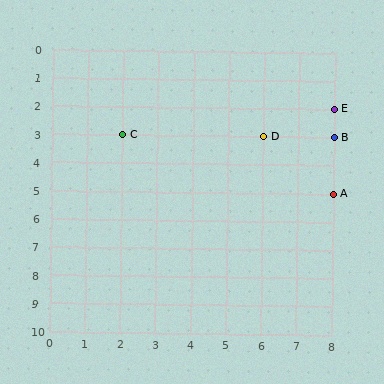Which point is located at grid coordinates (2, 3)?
Point C is at (2, 3).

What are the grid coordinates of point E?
Point E is at grid coordinates (8, 2).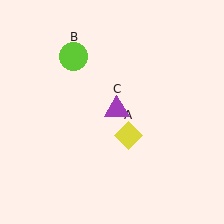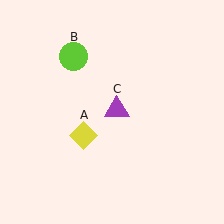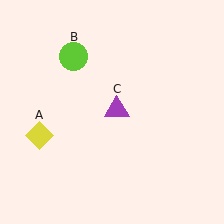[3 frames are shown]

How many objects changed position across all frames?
1 object changed position: yellow diamond (object A).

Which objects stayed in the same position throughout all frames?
Lime circle (object B) and purple triangle (object C) remained stationary.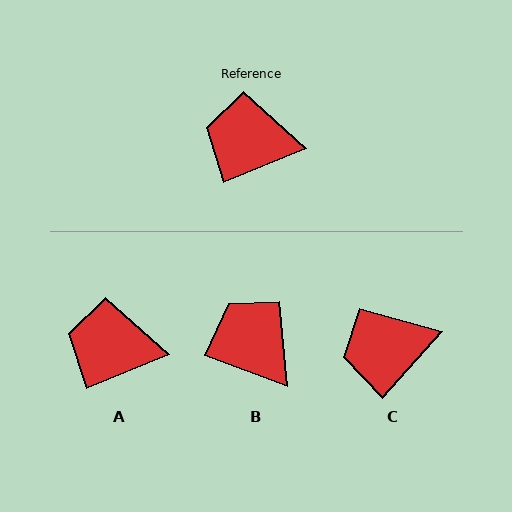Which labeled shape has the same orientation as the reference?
A.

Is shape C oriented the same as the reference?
No, it is off by about 27 degrees.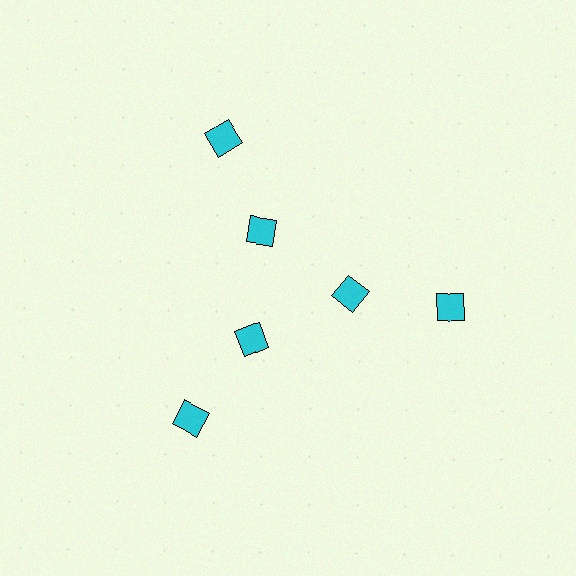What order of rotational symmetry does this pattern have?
This pattern has 3-fold rotational symmetry.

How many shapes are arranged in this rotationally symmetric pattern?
There are 6 shapes, arranged in 3 groups of 2.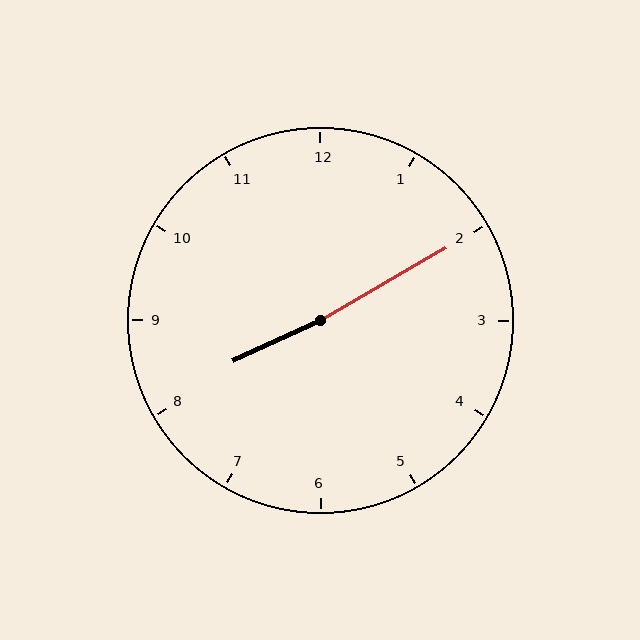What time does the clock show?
8:10.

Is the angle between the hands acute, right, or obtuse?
It is obtuse.